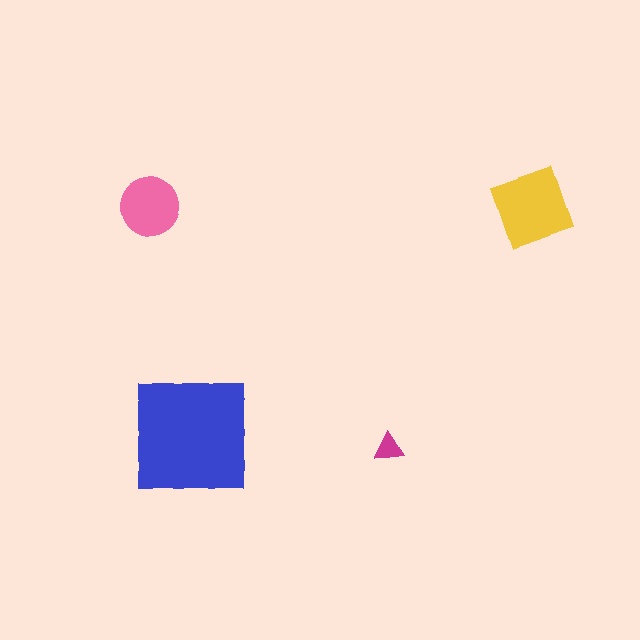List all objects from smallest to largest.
The magenta triangle, the pink circle, the yellow diamond, the blue square.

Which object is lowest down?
The magenta triangle is bottommost.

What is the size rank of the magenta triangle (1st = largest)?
4th.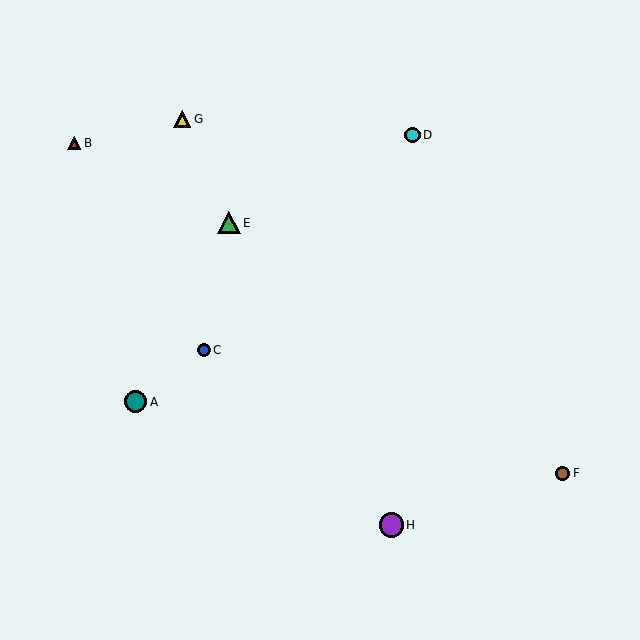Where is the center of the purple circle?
The center of the purple circle is at (391, 525).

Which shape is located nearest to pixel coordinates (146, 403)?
The teal circle (labeled A) at (136, 402) is nearest to that location.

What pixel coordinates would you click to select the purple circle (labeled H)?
Click at (391, 525) to select the purple circle H.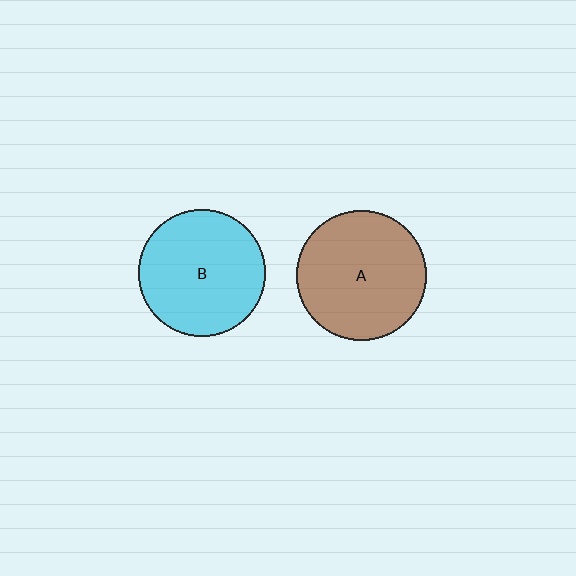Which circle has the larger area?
Circle A (brown).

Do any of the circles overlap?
No, none of the circles overlap.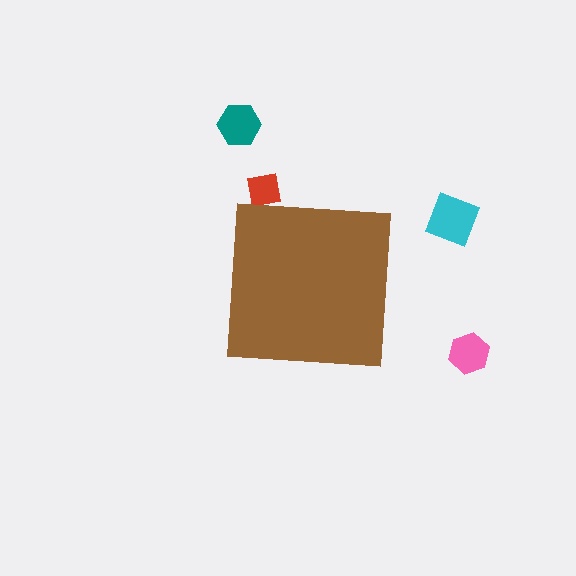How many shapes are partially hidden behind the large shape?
1 shape is partially hidden.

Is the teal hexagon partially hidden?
No, the teal hexagon is fully visible.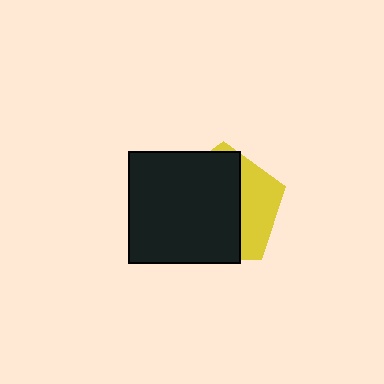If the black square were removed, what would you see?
You would see the complete yellow pentagon.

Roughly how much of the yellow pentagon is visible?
A small part of it is visible (roughly 32%).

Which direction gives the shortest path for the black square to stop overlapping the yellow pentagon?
Moving left gives the shortest separation.